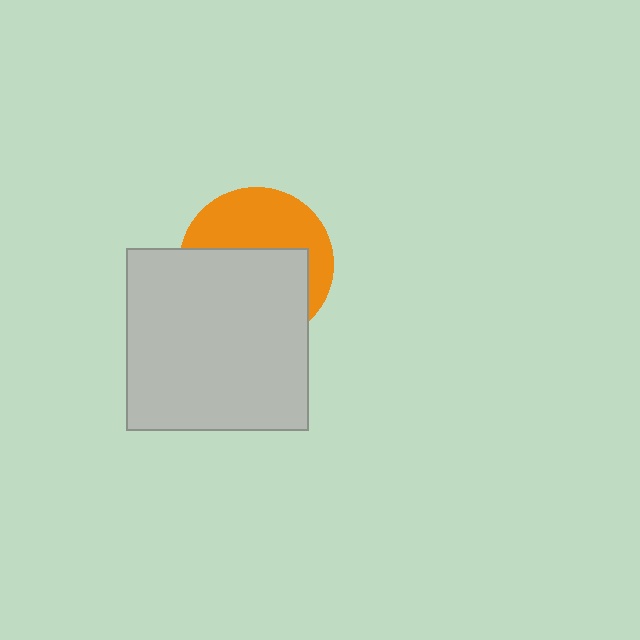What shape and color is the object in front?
The object in front is a light gray square.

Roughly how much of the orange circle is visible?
A small part of it is visible (roughly 43%).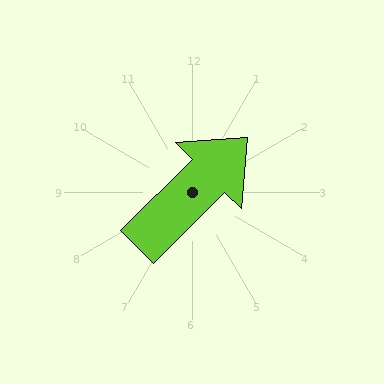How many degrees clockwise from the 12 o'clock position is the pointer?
Approximately 45 degrees.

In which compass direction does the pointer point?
Northeast.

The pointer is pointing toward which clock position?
Roughly 2 o'clock.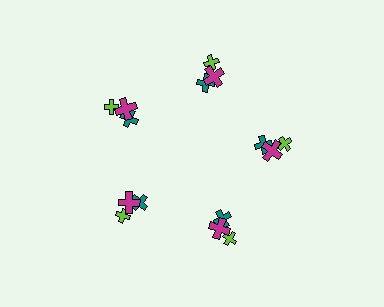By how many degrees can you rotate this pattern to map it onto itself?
The pattern maps onto itself every 72 degrees of rotation.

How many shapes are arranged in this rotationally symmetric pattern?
There are 15 shapes, arranged in 5 groups of 3.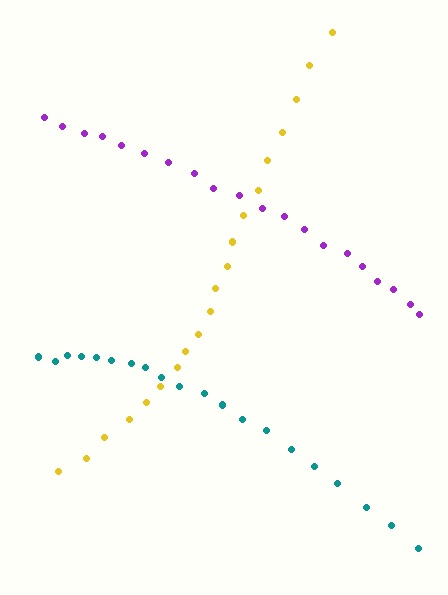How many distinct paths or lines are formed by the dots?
There are 3 distinct paths.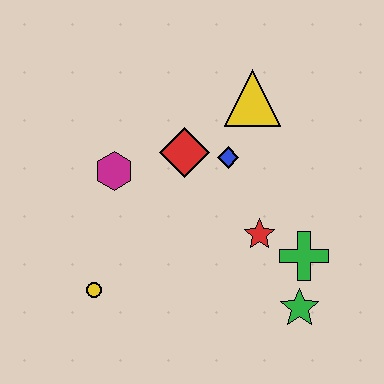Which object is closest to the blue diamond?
The red diamond is closest to the blue diamond.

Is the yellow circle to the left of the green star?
Yes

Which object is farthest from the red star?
The yellow circle is farthest from the red star.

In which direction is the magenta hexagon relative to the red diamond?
The magenta hexagon is to the left of the red diamond.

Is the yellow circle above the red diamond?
No